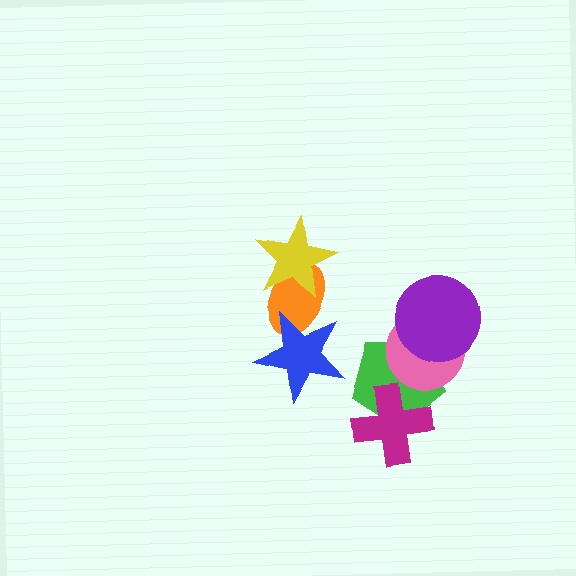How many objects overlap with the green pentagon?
3 objects overlap with the green pentagon.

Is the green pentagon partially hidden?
Yes, it is partially covered by another shape.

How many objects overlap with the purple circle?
2 objects overlap with the purple circle.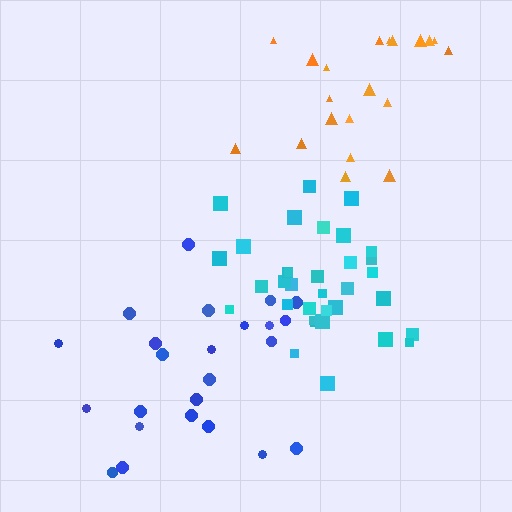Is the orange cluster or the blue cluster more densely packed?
Blue.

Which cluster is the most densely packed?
Cyan.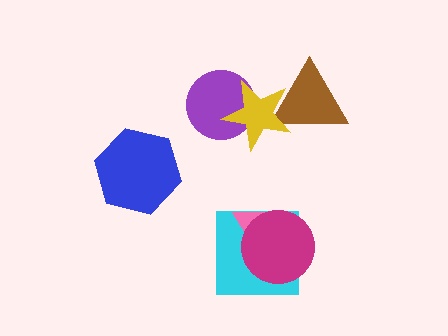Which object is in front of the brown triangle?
The yellow star is in front of the brown triangle.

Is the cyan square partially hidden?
Yes, it is partially covered by another shape.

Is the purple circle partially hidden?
Yes, it is partially covered by another shape.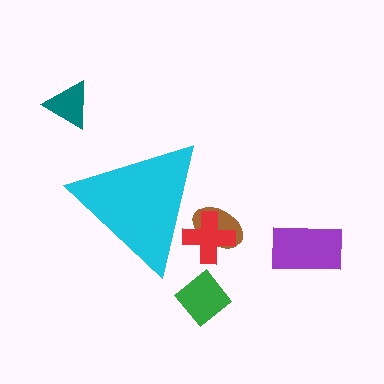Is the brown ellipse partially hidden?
Yes, the brown ellipse is partially hidden behind the cyan triangle.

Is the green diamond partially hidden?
No, the green diamond is fully visible.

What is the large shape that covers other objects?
A cyan triangle.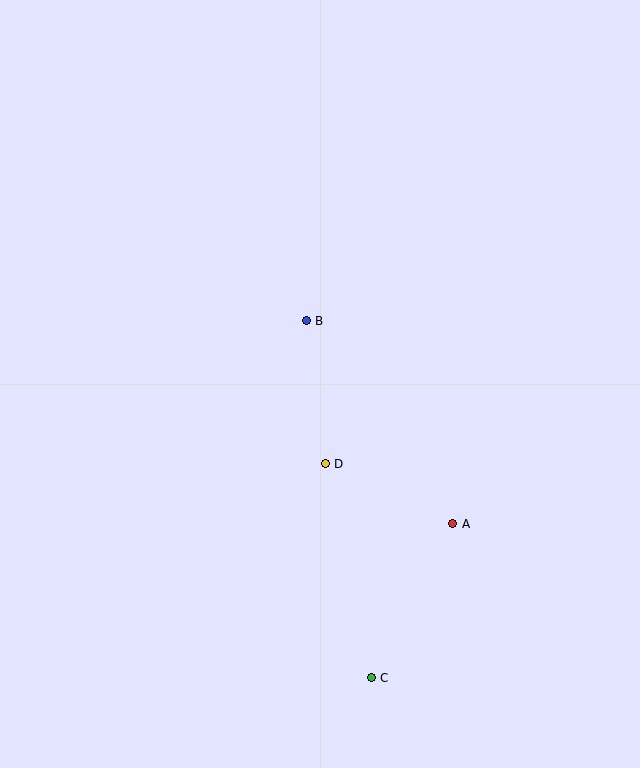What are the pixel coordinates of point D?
Point D is at (325, 464).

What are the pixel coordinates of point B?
Point B is at (306, 321).